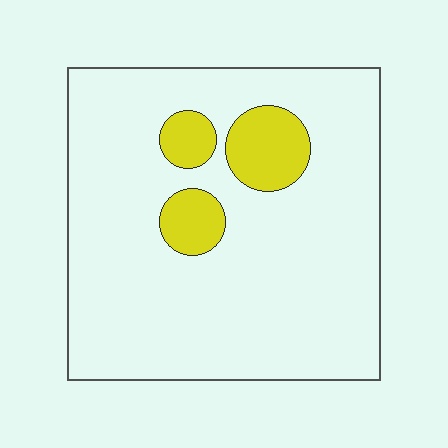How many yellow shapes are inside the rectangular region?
3.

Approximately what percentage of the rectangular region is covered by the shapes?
Approximately 10%.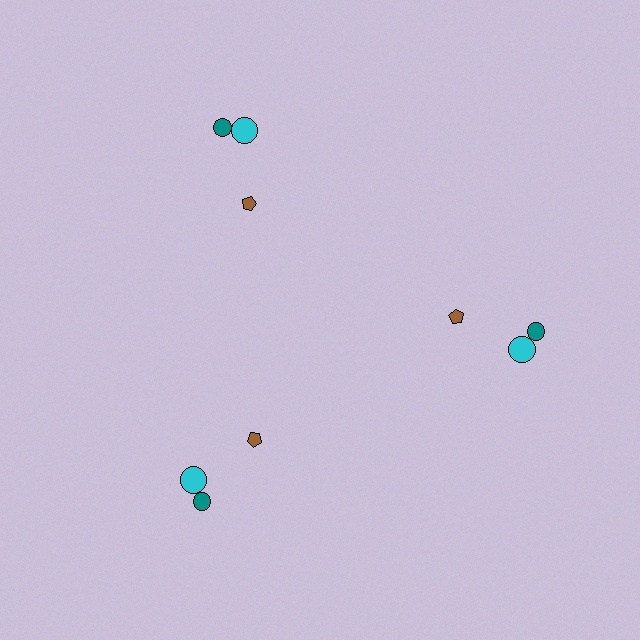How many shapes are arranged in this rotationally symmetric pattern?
There are 9 shapes, arranged in 3 groups of 3.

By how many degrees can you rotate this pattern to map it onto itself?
The pattern maps onto itself every 120 degrees of rotation.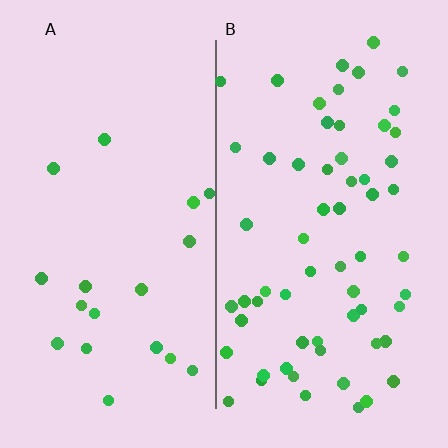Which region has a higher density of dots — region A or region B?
B (the right).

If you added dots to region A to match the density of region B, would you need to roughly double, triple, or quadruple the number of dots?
Approximately triple.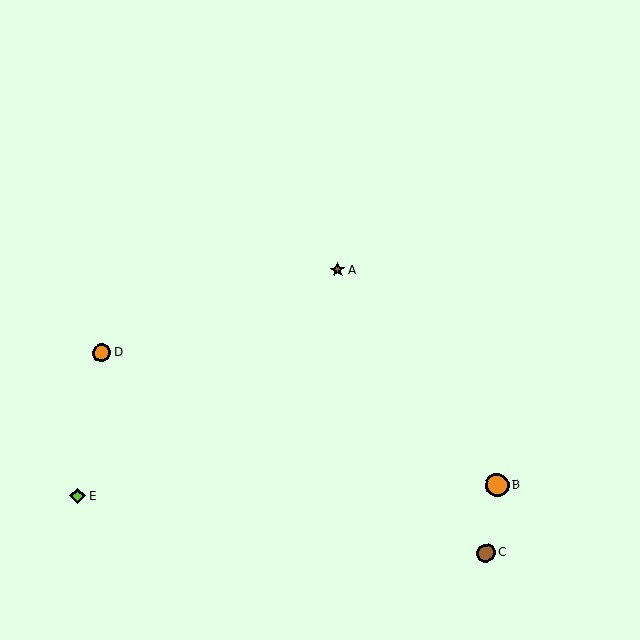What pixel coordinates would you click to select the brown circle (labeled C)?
Click at (486, 553) to select the brown circle C.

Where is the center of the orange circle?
The center of the orange circle is at (497, 485).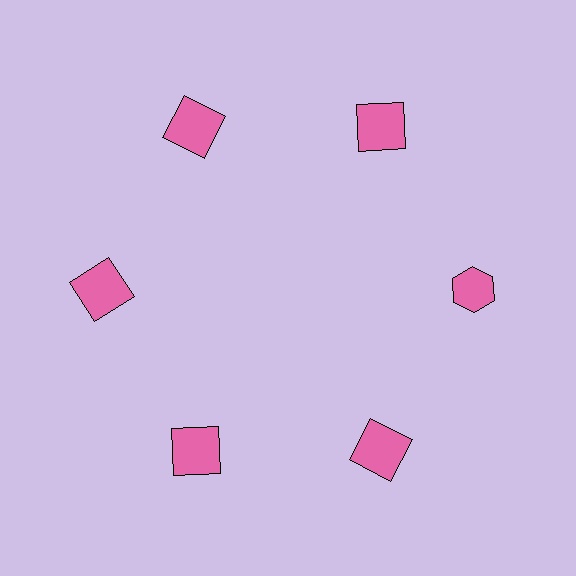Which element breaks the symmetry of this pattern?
The pink hexagon at roughly the 3 o'clock position breaks the symmetry. All other shapes are pink squares.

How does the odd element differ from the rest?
It has a different shape: hexagon instead of square.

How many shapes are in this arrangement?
There are 6 shapes arranged in a ring pattern.